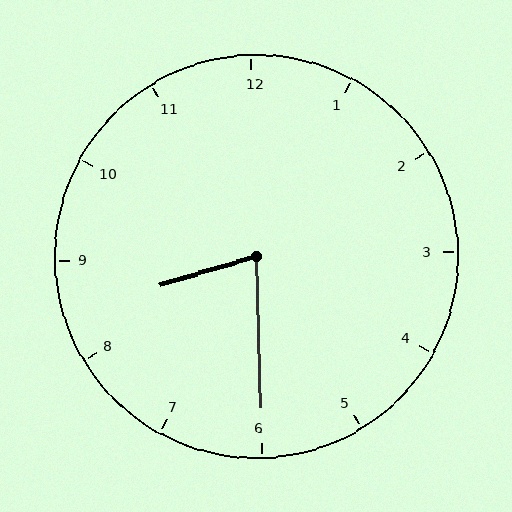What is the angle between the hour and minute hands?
Approximately 75 degrees.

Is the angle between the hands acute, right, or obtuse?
It is acute.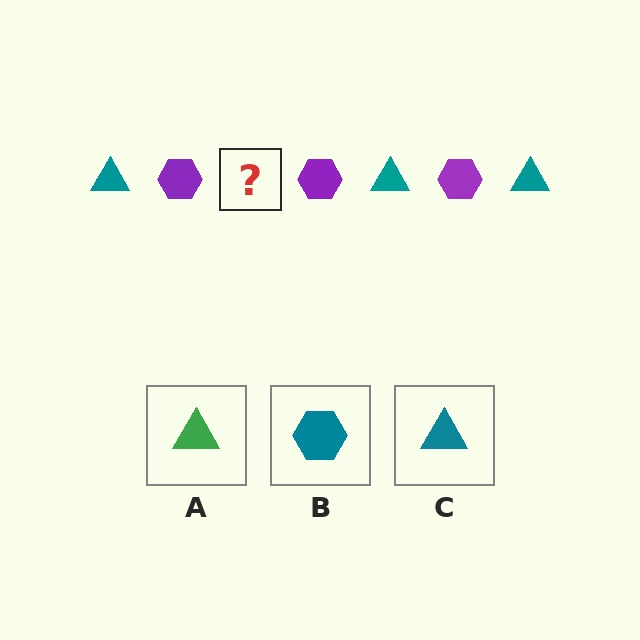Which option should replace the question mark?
Option C.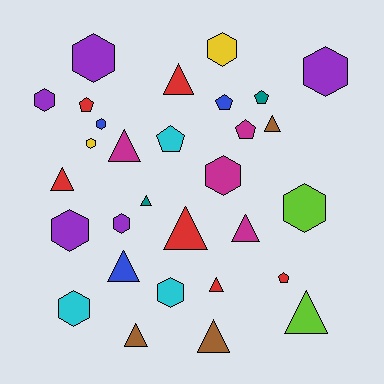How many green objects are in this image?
There are no green objects.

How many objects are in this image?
There are 30 objects.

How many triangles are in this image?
There are 12 triangles.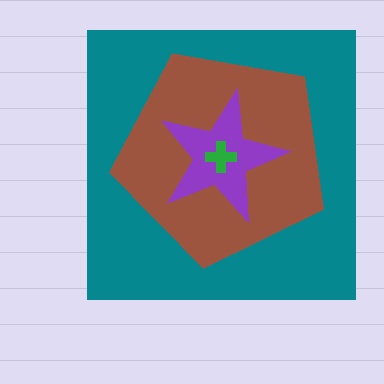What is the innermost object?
The green cross.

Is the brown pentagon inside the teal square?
Yes.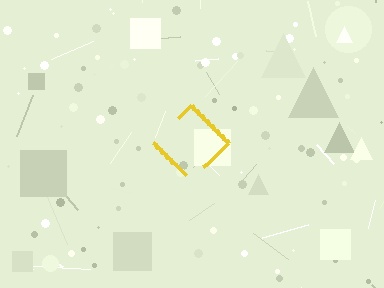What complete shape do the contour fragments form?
The contour fragments form a diamond.